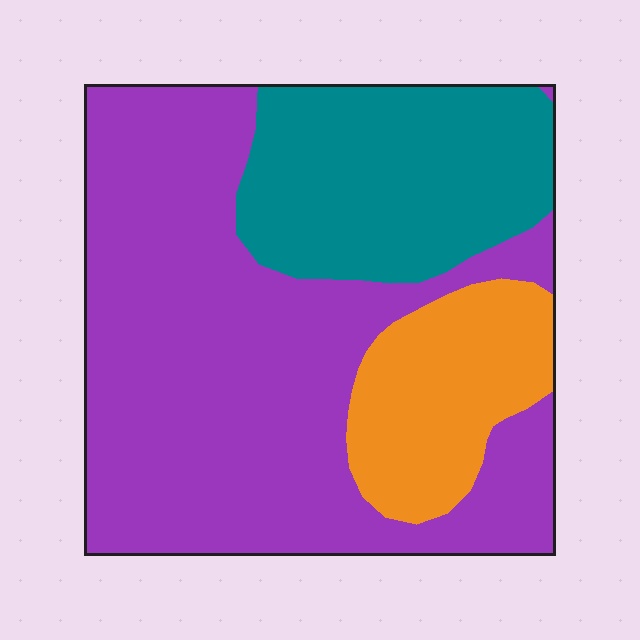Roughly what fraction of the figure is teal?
Teal takes up between a sixth and a third of the figure.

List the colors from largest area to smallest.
From largest to smallest: purple, teal, orange.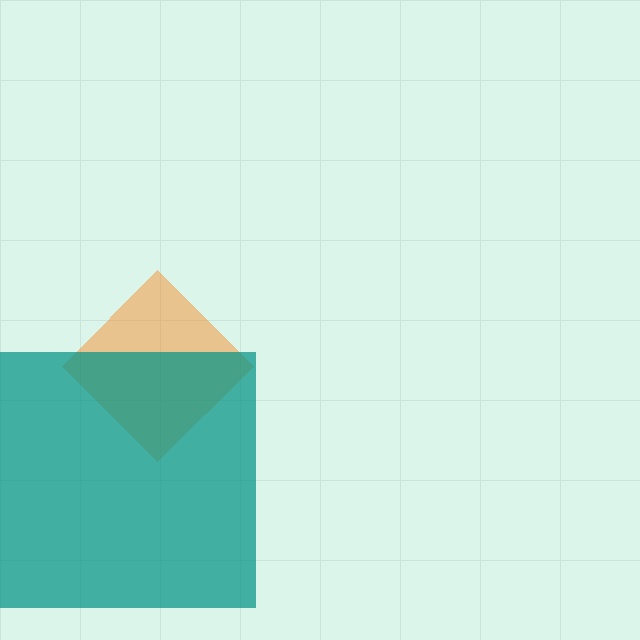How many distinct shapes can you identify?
There are 2 distinct shapes: an orange diamond, a teal square.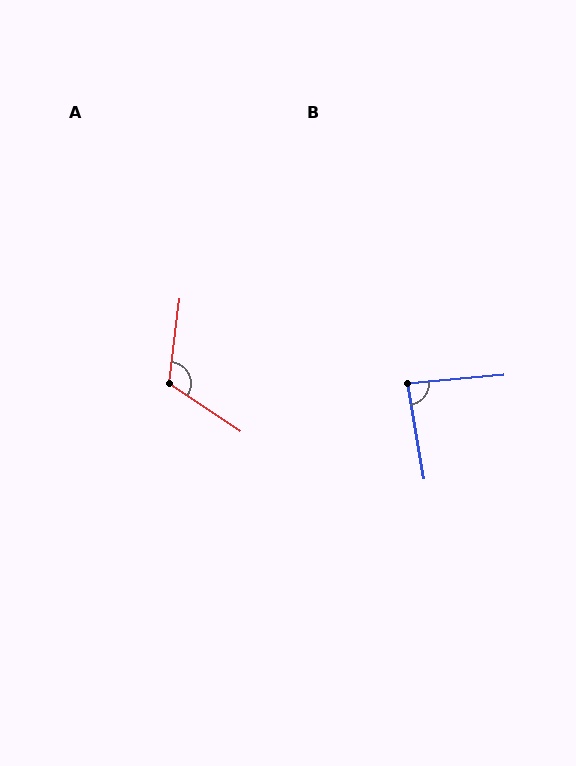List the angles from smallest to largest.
B (85°), A (116°).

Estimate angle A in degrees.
Approximately 116 degrees.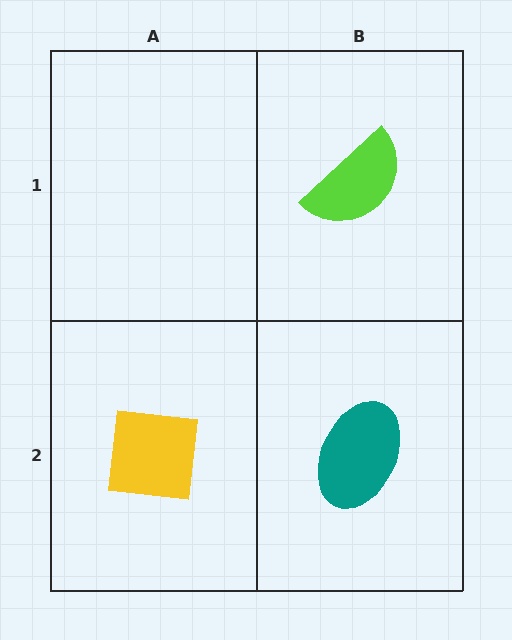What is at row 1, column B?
A lime semicircle.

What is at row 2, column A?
A yellow square.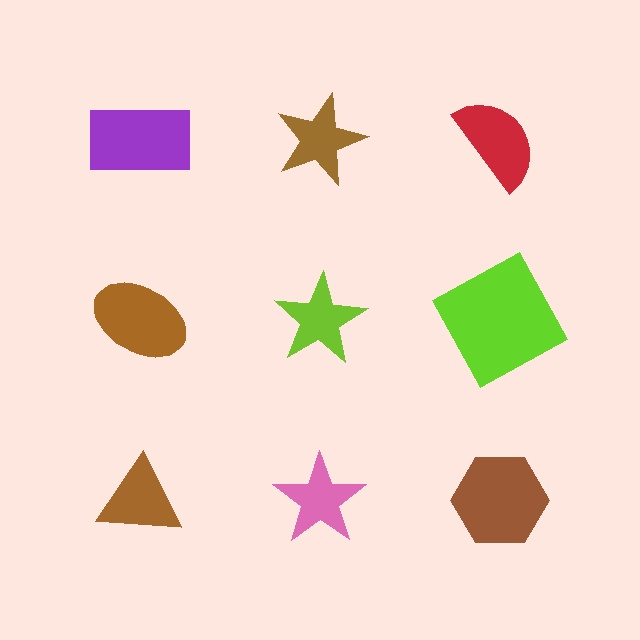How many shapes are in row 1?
3 shapes.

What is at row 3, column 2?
A pink star.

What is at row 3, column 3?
A brown hexagon.